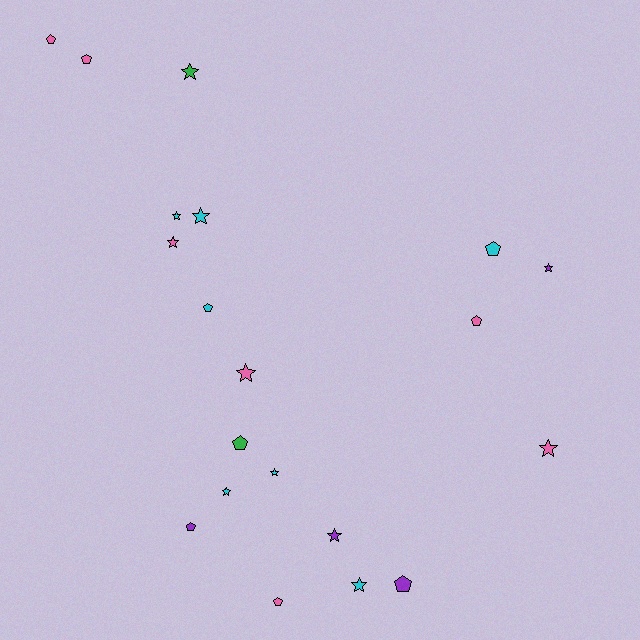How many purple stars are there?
There are 2 purple stars.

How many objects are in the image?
There are 20 objects.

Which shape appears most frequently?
Star, with 11 objects.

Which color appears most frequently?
Cyan, with 7 objects.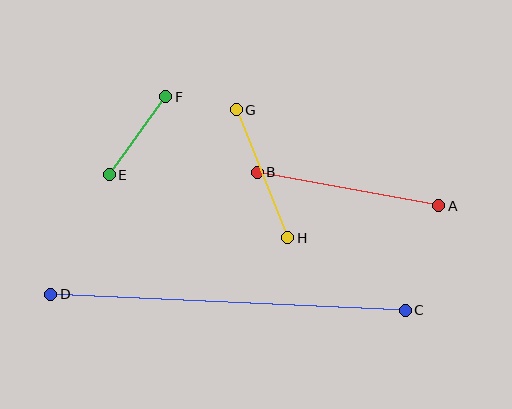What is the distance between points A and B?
The distance is approximately 185 pixels.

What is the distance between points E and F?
The distance is approximately 96 pixels.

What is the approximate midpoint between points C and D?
The midpoint is at approximately (228, 302) pixels.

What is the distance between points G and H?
The distance is approximately 138 pixels.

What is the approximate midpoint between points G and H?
The midpoint is at approximately (262, 174) pixels.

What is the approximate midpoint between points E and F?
The midpoint is at approximately (137, 136) pixels.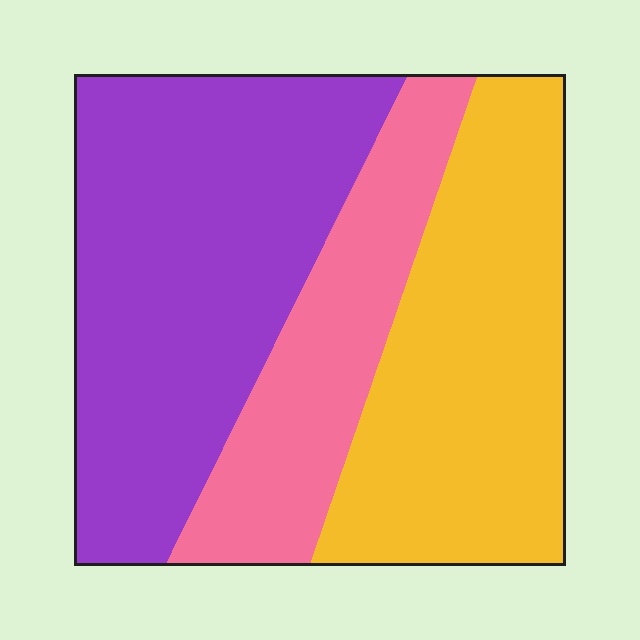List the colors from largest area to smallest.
From largest to smallest: purple, yellow, pink.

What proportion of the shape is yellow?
Yellow takes up about one third (1/3) of the shape.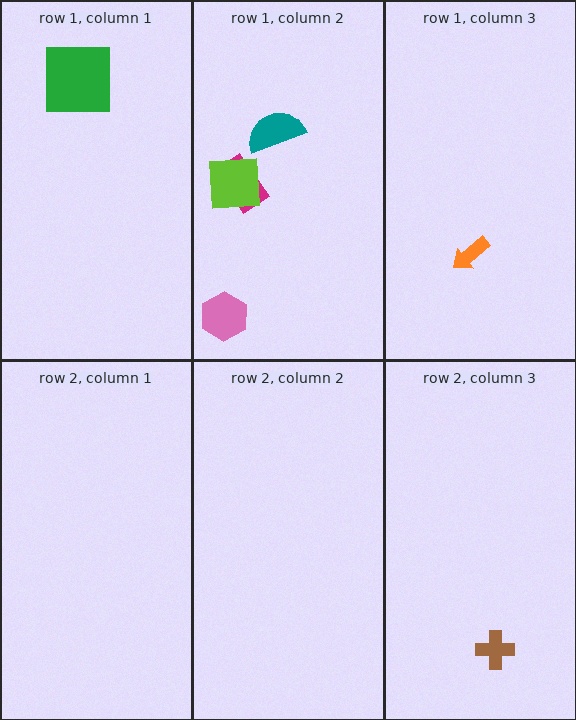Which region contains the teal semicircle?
The row 1, column 2 region.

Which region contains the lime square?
The row 1, column 2 region.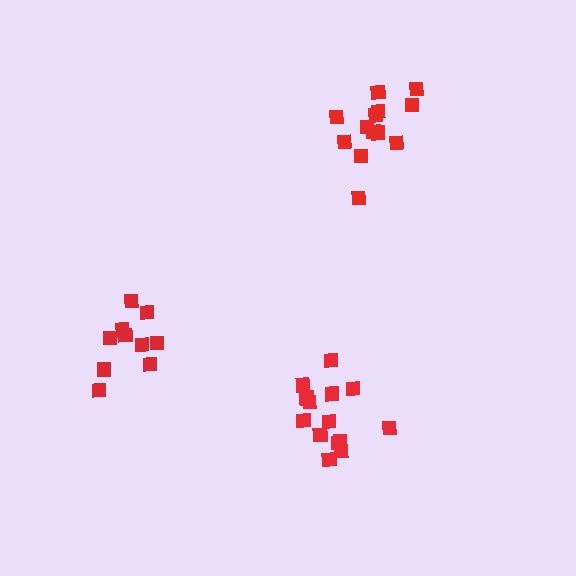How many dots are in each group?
Group 1: 10 dots, Group 2: 13 dots, Group 3: 14 dots (37 total).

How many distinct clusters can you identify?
There are 3 distinct clusters.